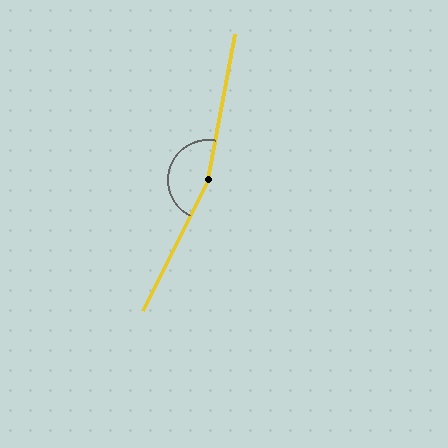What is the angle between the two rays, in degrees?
Approximately 164 degrees.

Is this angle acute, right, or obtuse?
It is obtuse.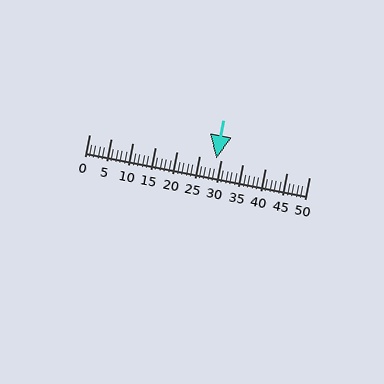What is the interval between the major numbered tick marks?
The major tick marks are spaced 5 units apart.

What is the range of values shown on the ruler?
The ruler shows values from 0 to 50.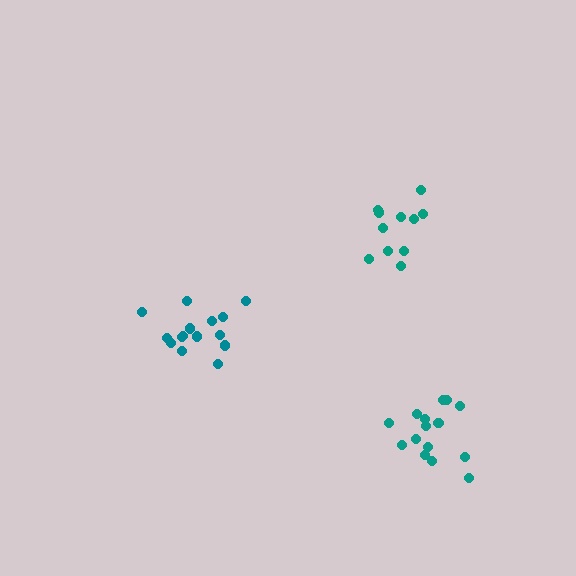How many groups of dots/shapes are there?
There are 3 groups.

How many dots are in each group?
Group 1: 11 dots, Group 2: 15 dots, Group 3: 15 dots (41 total).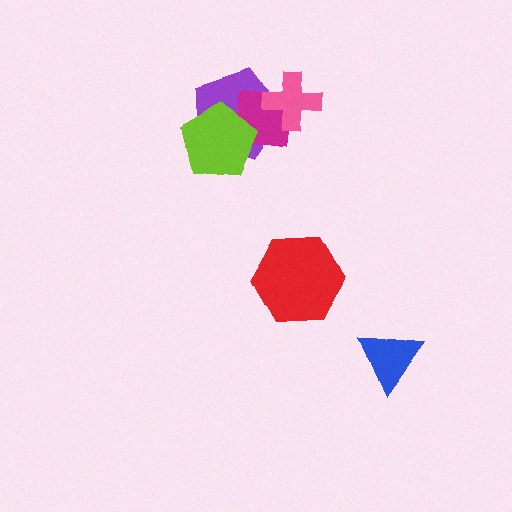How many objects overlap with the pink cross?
2 objects overlap with the pink cross.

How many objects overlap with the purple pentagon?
3 objects overlap with the purple pentagon.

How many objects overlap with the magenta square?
3 objects overlap with the magenta square.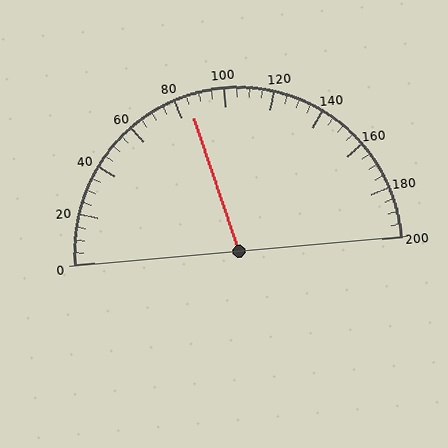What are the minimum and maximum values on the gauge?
The gauge ranges from 0 to 200.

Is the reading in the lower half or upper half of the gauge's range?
The reading is in the lower half of the range (0 to 200).